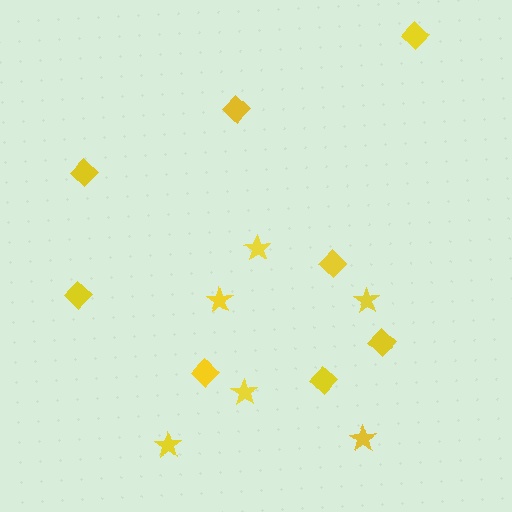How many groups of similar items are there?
There are 2 groups: one group of diamonds (8) and one group of stars (6).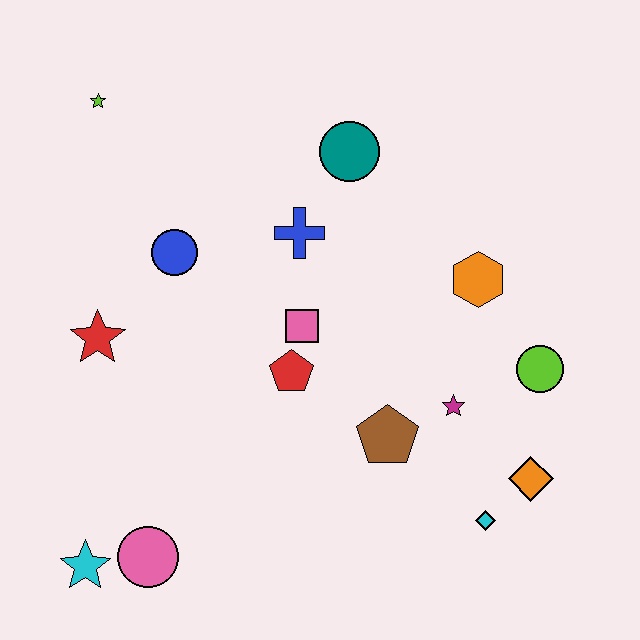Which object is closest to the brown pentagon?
The magenta star is closest to the brown pentagon.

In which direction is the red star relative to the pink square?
The red star is to the left of the pink square.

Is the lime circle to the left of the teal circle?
No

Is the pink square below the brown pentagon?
No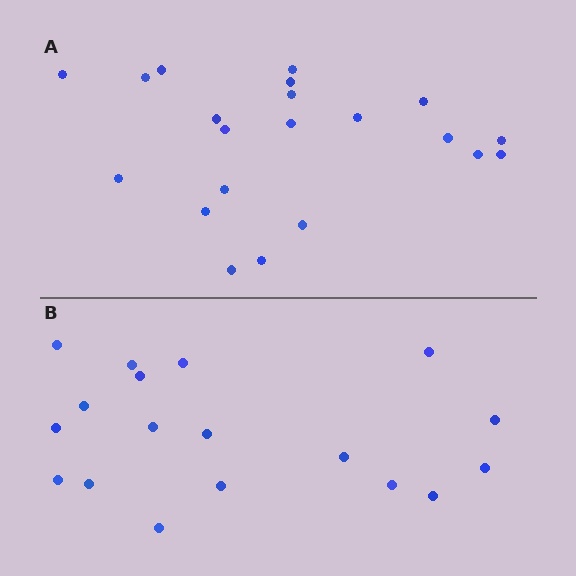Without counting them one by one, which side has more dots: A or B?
Region A (the top region) has more dots.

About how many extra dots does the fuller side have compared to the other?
Region A has just a few more — roughly 2 or 3 more dots than region B.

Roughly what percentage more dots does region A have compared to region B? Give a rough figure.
About 15% more.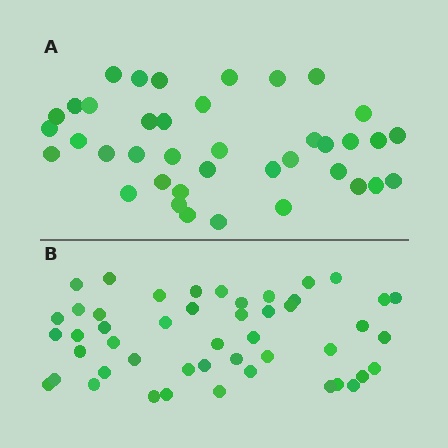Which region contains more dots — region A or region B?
Region B (the bottom region) has more dots.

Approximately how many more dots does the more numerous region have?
Region B has roughly 8 or so more dots than region A.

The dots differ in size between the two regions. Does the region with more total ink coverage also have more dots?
No. Region A has more total ink coverage because its dots are larger, but region B actually contains more individual dots. Total area can be misleading — the number of items is what matters here.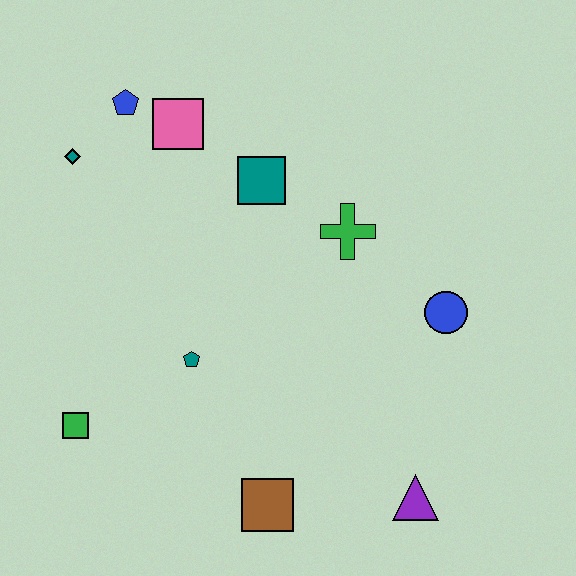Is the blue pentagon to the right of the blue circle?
No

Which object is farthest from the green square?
The blue circle is farthest from the green square.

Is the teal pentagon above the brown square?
Yes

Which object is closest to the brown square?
The purple triangle is closest to the brown square.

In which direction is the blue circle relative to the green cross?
The blue circle is to the right of the green cross.